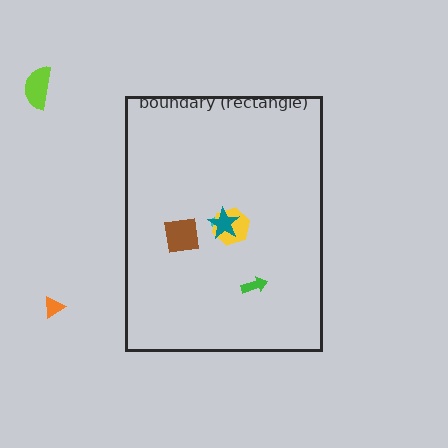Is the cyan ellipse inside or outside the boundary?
Inside.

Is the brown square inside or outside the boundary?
Inside.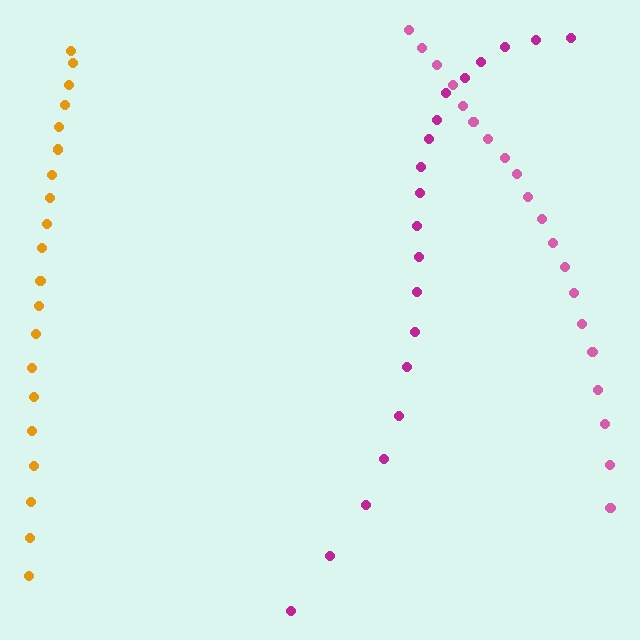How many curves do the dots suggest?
There are 3 distinct paths.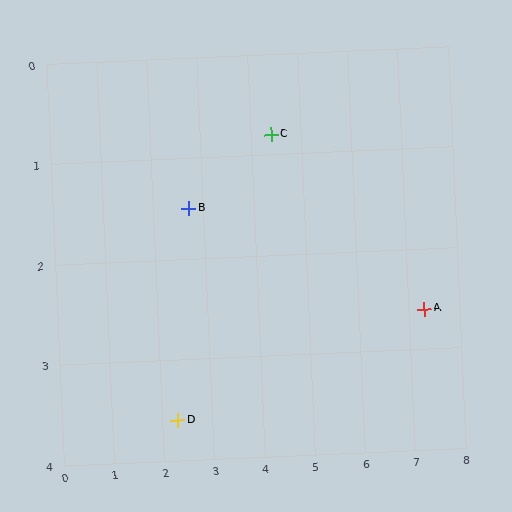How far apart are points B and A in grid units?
Points B and A are about 4.7 grid units apart.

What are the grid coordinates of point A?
Point A is at approximately (7.3, 2.6).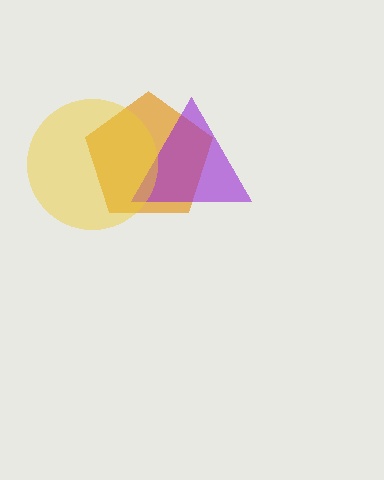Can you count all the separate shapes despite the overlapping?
Yes, there are 3 separate shapes.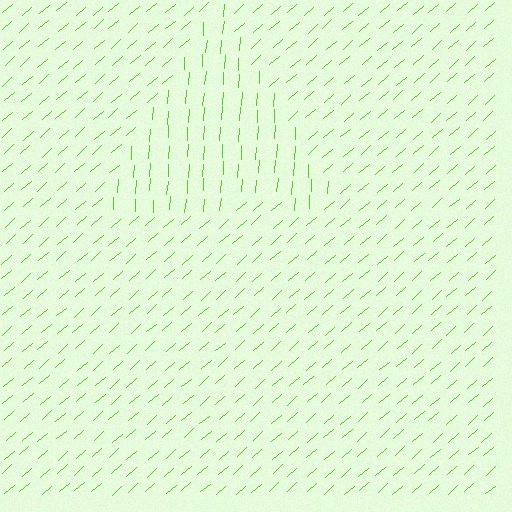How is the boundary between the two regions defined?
The boundary is defined purely by a change in line orientation (approximately 45 degrees difference). All lines are the same color and thickness.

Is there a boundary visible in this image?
Yes, there is a texture boundary formed by a change in line orientation.